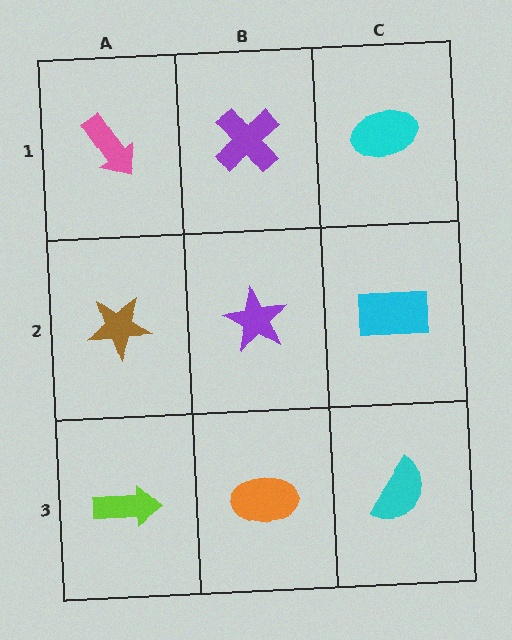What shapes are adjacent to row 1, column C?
A cyan rectangle (row 2, column C), a purple cross (row 1, column B).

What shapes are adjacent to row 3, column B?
A purple star (row 2, column B), a lime arrow (row 3, column A), a cyan semicircle (row 3, column C).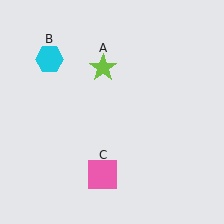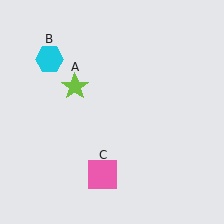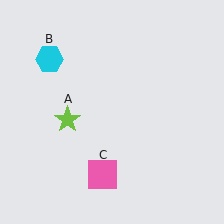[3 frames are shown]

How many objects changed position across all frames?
1 object changed position: lime star (object A).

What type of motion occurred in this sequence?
The lime star (object A) rotated counterclockwise around the center of the scene.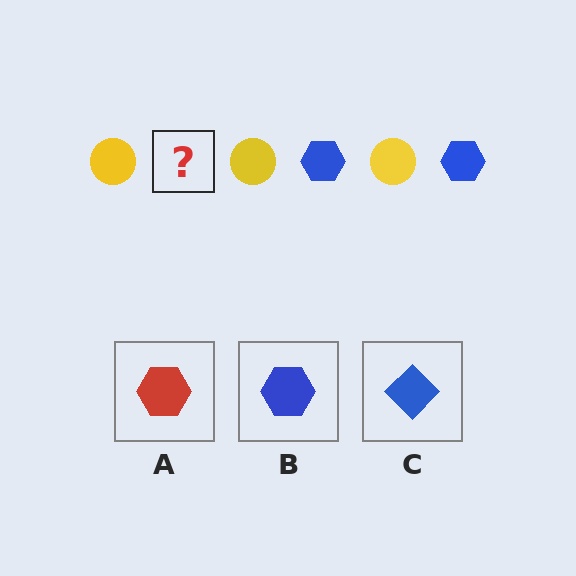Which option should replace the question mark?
Option B.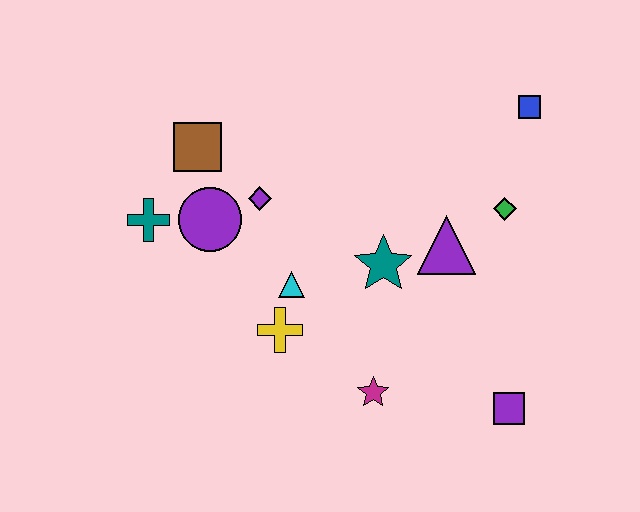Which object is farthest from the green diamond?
The teal cross is farthest from the green diamond.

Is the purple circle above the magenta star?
Yes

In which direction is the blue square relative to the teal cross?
The blue square is to the right of the teal cross.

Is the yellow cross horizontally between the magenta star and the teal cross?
Yes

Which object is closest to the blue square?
The green diamond is closest to the blue square.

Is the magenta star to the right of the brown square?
Yes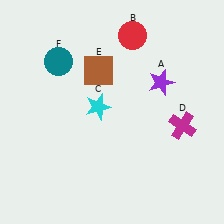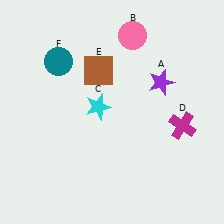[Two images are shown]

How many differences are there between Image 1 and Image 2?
There is 1 difference between the two images.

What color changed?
The circle (B) changed from red in Image 1 to pink in Image 2.